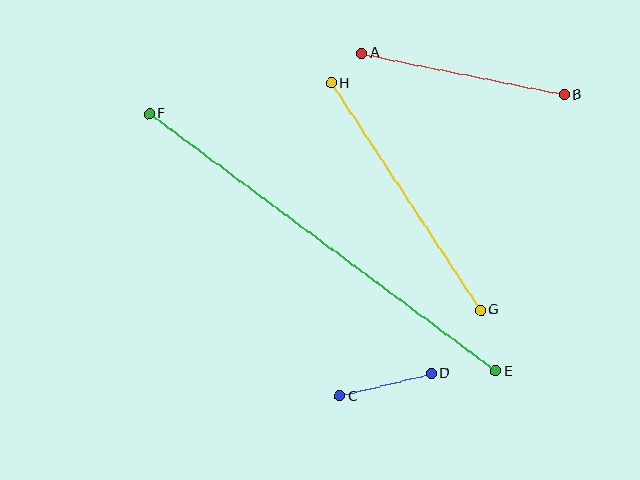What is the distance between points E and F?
The distance is approximately 431 pixels.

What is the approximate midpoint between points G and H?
The midpoint is at approximately (406, 197) pixels.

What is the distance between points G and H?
The distance is approximately 272 pixels.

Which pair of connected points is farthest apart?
Points E and F are farthest apart.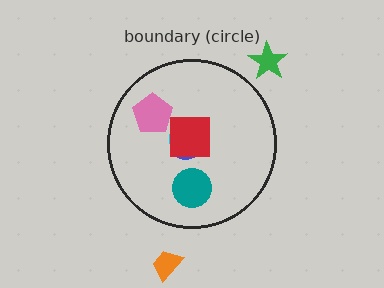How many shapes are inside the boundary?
5 inside, 2 outside.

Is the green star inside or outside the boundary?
Outside.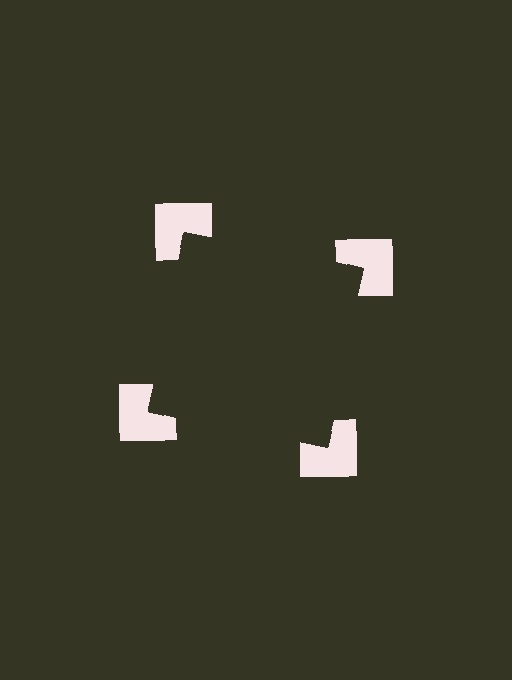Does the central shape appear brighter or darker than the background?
It typically appears slightly darker than the background, even though no actual brightness change is drawn.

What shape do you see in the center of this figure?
An illusory square — its edges are inferred from the aligned wedge cuts in the notched squares, not physically drawn.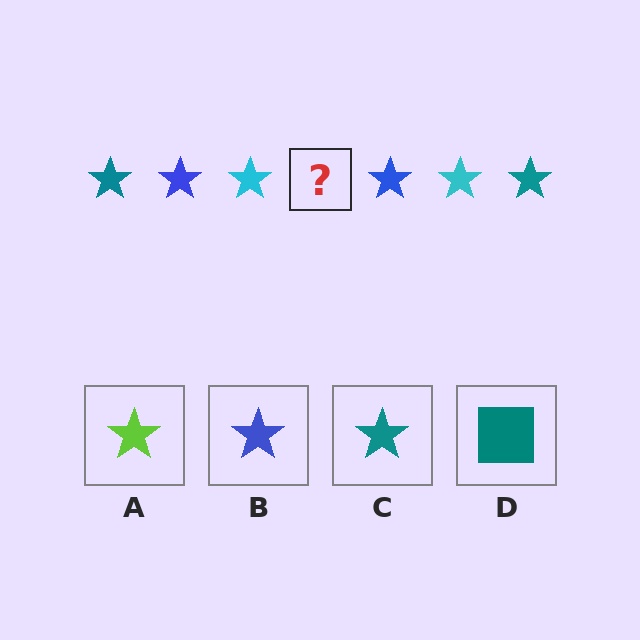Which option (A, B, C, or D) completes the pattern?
C.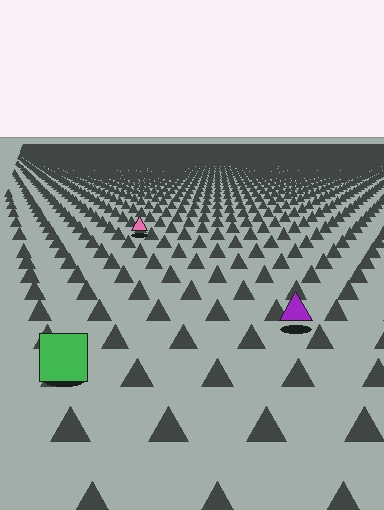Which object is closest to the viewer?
The green square is closest. The texture marks near it are larger and more spread out.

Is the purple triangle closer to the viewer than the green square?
No. The green square is closer — you can tell from the texture gradient: the ground texture is coarser near it.